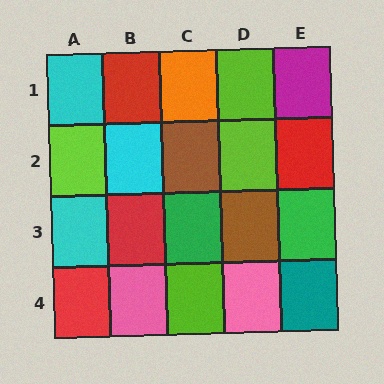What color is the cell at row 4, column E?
Teal.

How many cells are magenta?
1 cell is magenta.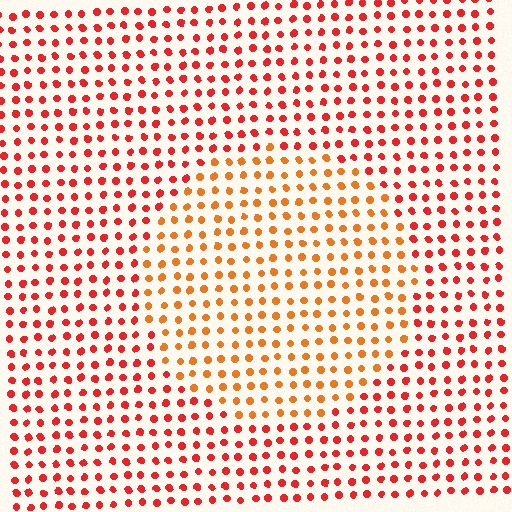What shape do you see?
I see a circle.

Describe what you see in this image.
The image is filled with small red elements in a uniform arrangement. A circle-shaped region is visible where the elements are tinted to a slightly different hue, forming a subtle color boundary.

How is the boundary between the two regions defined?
The boundary is defined purely by a slight shift in hue (about 29 degrees). Spacing, size, and orientation are identical on both sides.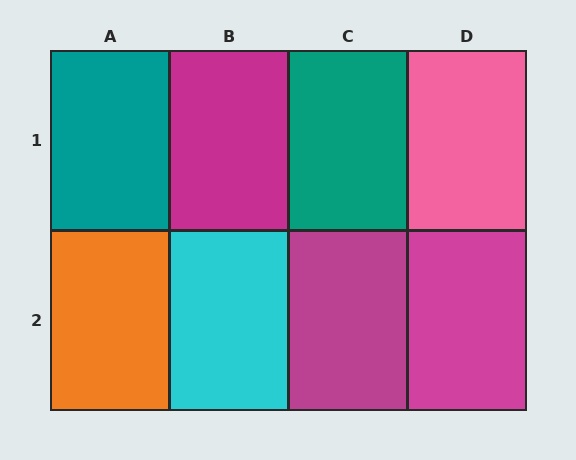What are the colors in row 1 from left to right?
Teal, magenta, teal, pink.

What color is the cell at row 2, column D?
Magenta.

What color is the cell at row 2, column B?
Cyan.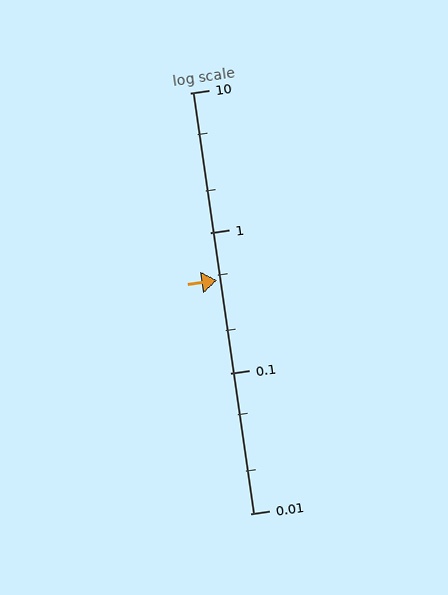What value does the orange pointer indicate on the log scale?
The pointer indicates approximately 0.46.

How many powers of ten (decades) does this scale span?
The scale spans 3 decades, from 0.01 to 10.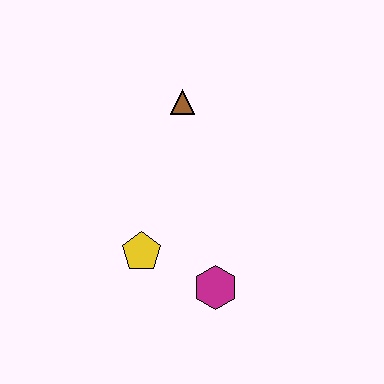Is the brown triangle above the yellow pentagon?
Yes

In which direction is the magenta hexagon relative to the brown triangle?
The magenta hexagon is below the brown triangle.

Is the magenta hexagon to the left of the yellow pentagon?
No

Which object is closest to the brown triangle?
The yellow pentagon is closest to the brown triangle.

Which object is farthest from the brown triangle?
The magenta hexagon is farthest from the brown triangle.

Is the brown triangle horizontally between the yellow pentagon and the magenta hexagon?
Yes